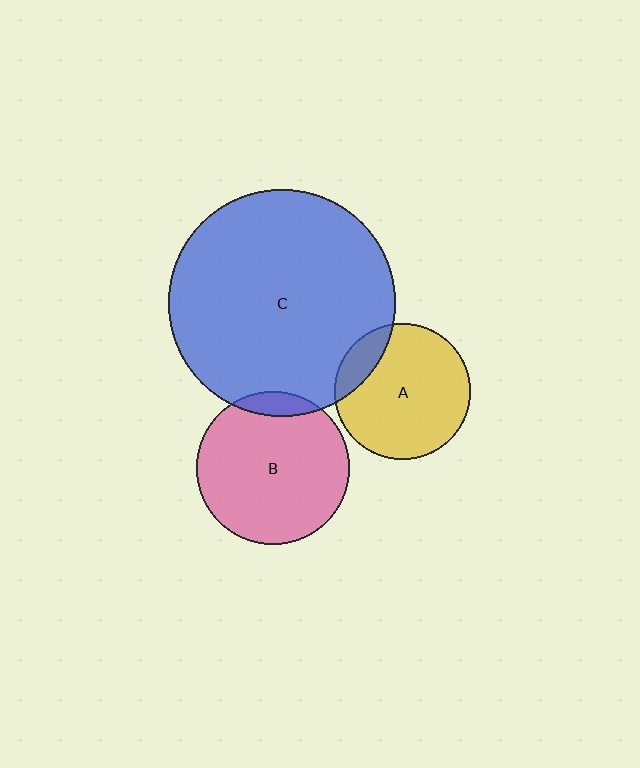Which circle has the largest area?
Circle C (blue).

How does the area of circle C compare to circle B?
Approximately 2.2 times.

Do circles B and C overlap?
Yes.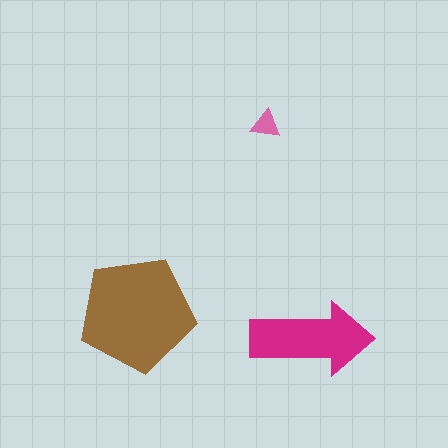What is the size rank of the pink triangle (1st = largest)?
3rd.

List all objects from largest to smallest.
The brown pentagon, the magenta arrow, the pink triangle.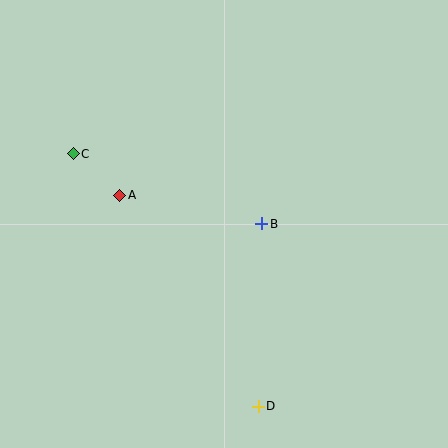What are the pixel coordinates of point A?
Point A is at (120, 195).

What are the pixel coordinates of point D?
Point D is at (258, 406).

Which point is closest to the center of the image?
Point B at (262, 224) is closest to the center.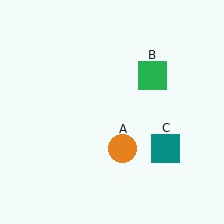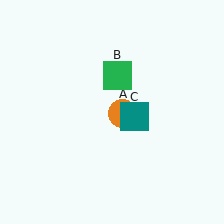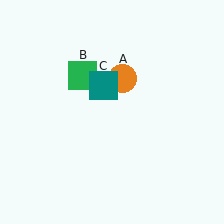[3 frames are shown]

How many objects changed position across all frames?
3 objects changed position: orange circle (object A), green square (object B), teal square (object C).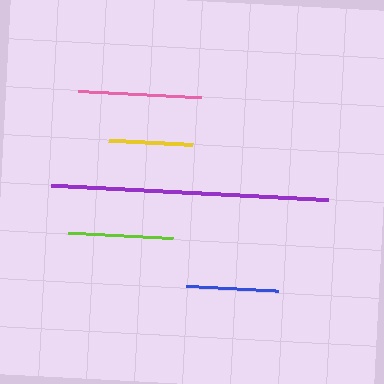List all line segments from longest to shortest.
From longest to shortest: purple, pink, lime, blue, yellow.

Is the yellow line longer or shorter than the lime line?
The lime line is longer than the yellow line.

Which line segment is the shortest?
The yellow line is the shortest at approximately 84 pixels.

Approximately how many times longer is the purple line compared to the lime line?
The purple line is approximately 2.6 times the length of the lime line.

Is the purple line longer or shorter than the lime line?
The purple line is longer than the lime line.